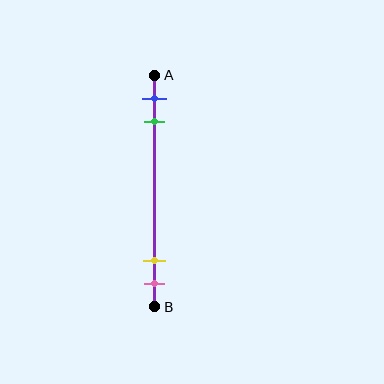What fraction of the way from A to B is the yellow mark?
The yellow mark is approximately 80% (0.8) of the way from A to B.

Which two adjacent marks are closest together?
The yellow and pink marks are the closest adjacent pair.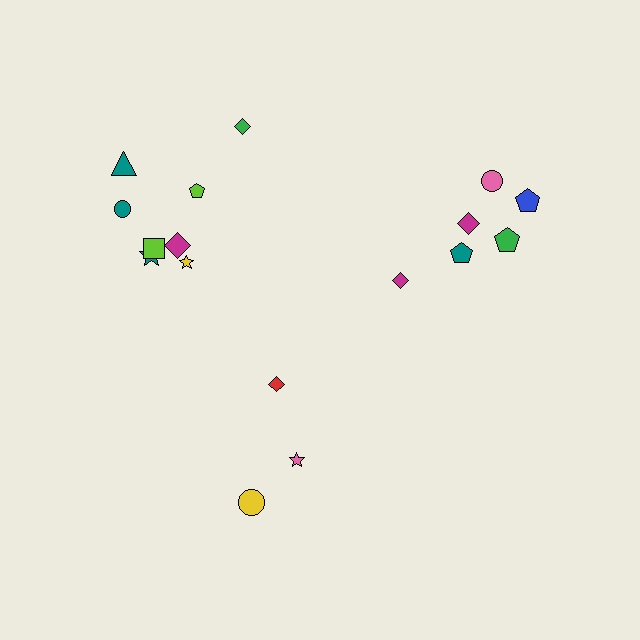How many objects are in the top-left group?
There are 8 objects.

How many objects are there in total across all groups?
There are 17 objects.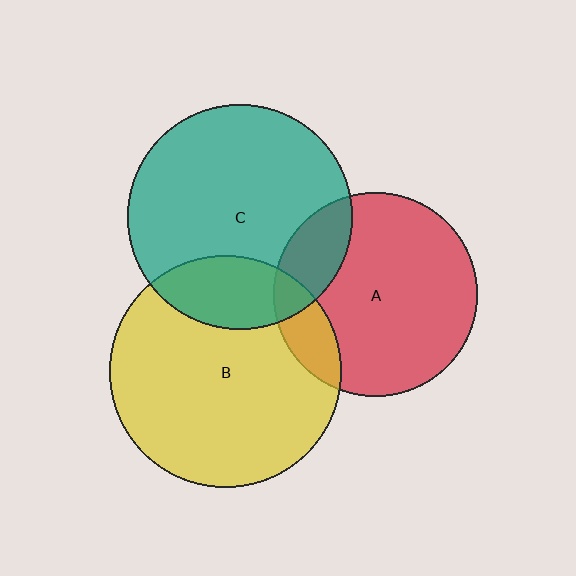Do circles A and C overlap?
Yes.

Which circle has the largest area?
Circle B (yellow).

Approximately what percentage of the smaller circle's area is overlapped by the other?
Approximately 20%.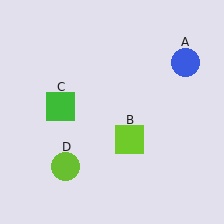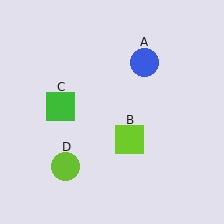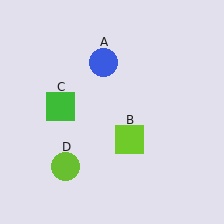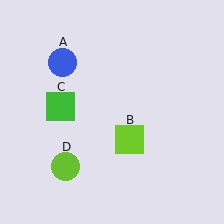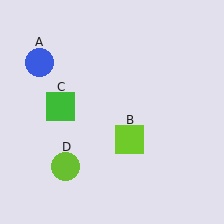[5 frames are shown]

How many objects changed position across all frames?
1 object changed position: blue circle (object A).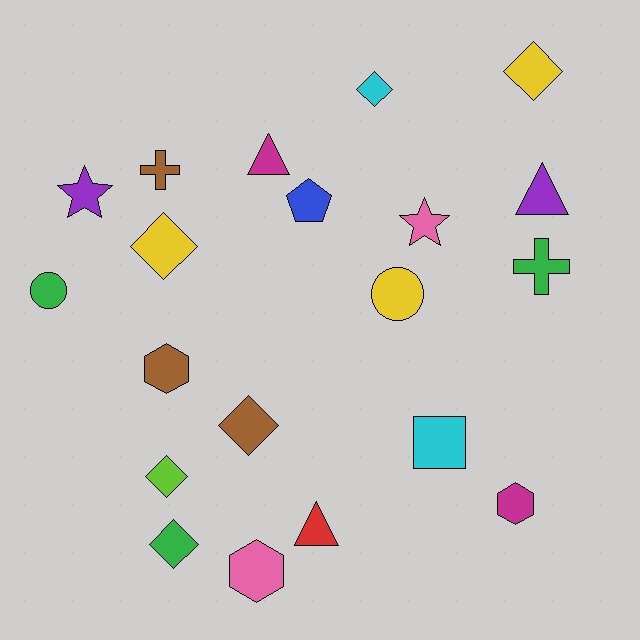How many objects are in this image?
There are 20 objects.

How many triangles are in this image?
There are 3 triangles.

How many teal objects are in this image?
There are no teal objects.